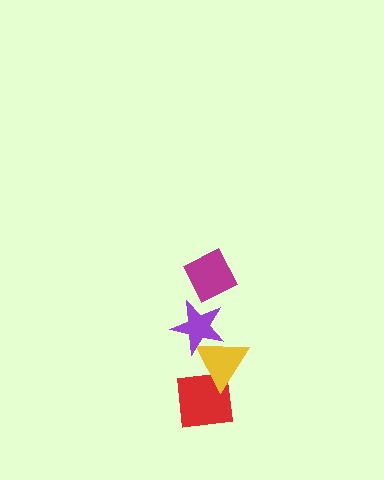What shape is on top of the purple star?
The magenta diamond is on top of the purple star.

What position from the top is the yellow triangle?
The yellow triangle is 3rd from the top.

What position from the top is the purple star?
The purple star is 2nd from the top.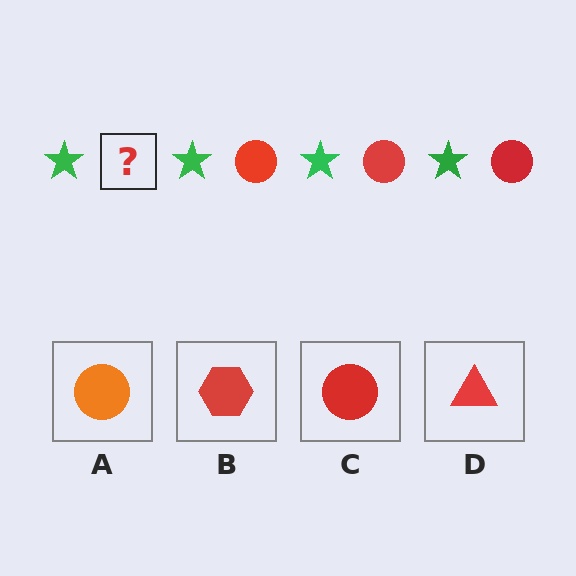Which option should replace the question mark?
Option C.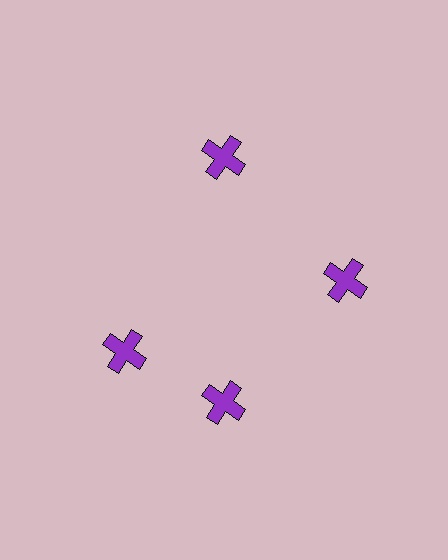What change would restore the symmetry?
The symmetry would be restored by rotating it back into even spacing with its neighbors so that all 4 crosses sit at equal angles and equal distance from the center.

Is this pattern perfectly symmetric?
No. The 4 purple crosses are arranged in a ring, but one element near the 9 o'clock position is rotated out of alignment along the ring, breaking the 4-fold rotational symmetry.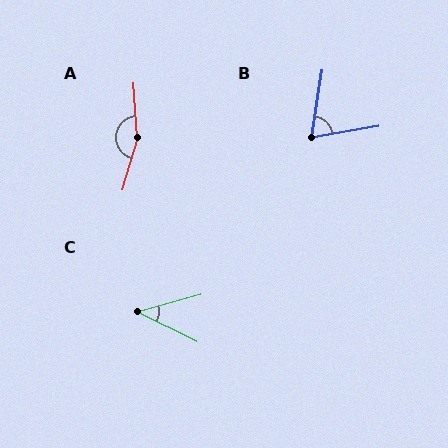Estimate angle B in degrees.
Approximately 71 degrees.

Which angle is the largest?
A, at approximately 160 degrees.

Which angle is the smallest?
C, at approximately 42 degrees.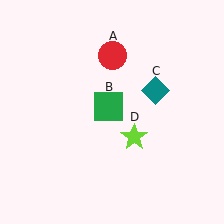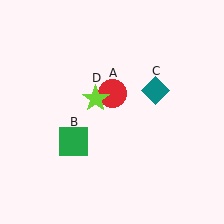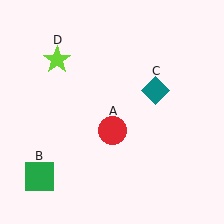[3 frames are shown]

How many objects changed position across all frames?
3 objects changed position: red circle (object A), green square (object B), lime star (object D).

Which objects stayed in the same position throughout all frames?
Teal diamond (object C) remained stationary.